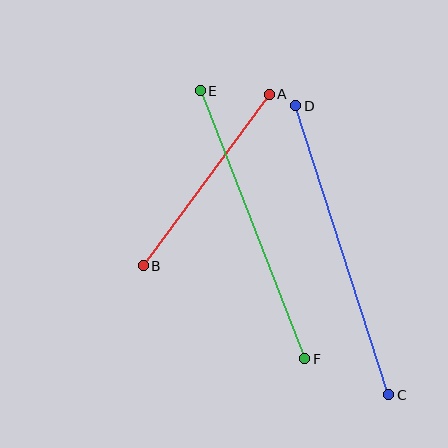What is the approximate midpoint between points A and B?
The midpoint is at approximately (206, 180) pixels.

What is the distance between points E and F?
The distance is approximately 287 pixels.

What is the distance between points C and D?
The distance is approximately 304 pixels.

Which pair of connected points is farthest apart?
Points C and D are farthest apart.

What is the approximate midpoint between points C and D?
The midpoint is at approximately (342, 250) pixels.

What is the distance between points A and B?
The distance is approximately 213 pixels.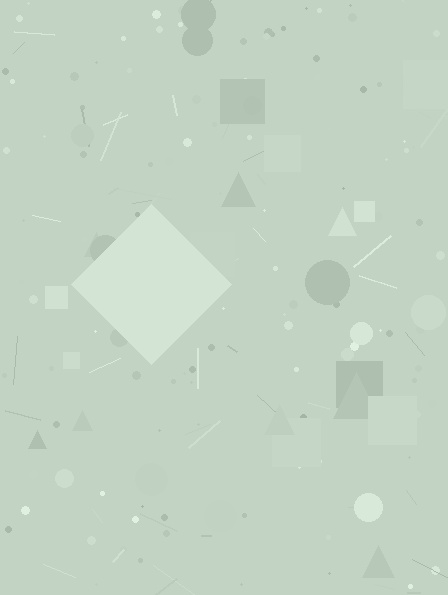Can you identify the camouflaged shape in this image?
The camouflaged shape is a diamond.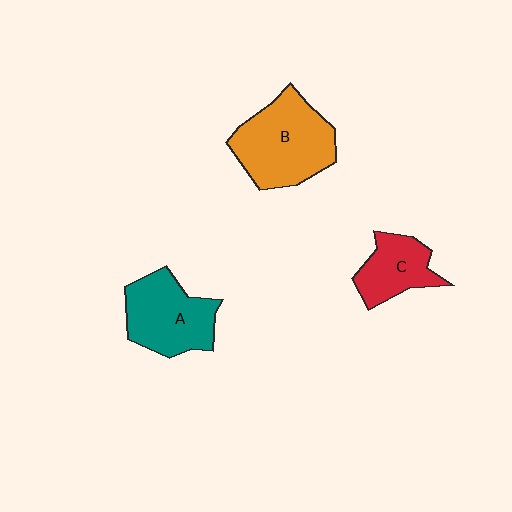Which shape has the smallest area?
Shape C (red).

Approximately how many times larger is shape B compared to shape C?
Approximately 1.7 times.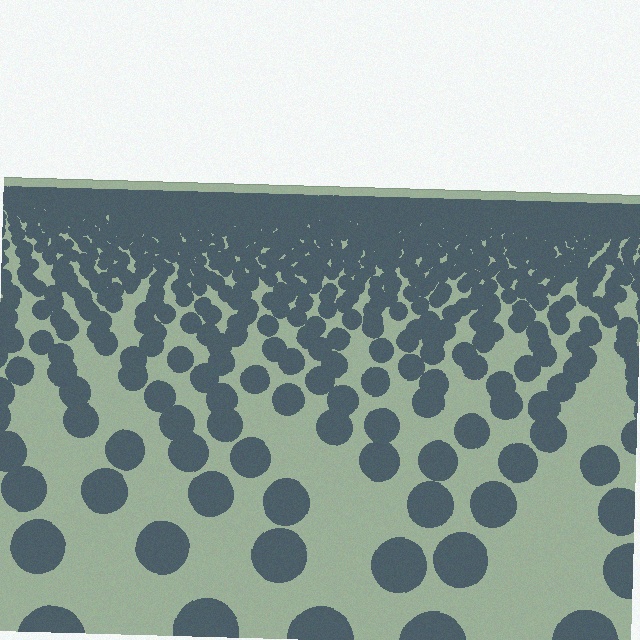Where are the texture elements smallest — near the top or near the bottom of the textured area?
Near the top.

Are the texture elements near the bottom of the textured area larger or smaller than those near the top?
Larger. Near the bottom, elements are closer to the viewer and appear at a bigger on-screen size.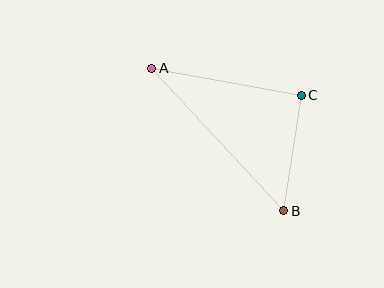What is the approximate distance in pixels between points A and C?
The distance between A and C is approximately 152 pixels.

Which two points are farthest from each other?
Points A and B are farthest from each other.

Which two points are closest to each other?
Points B and C are closest to each other.